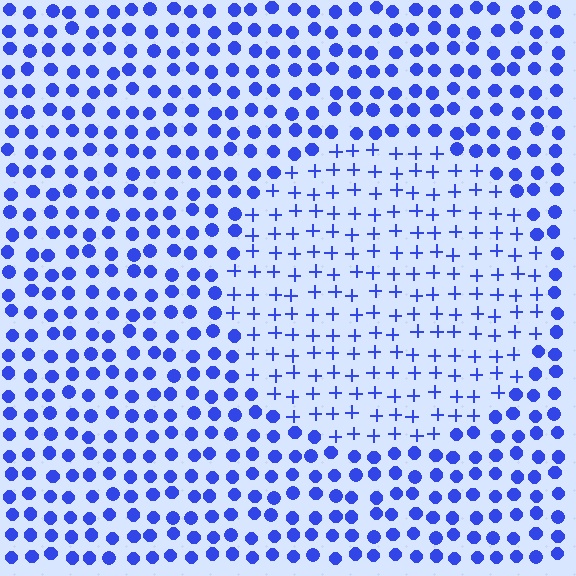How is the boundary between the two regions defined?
The boundary is defined by a change in element shape: plus signs inside vs. circles outside. All elements share the same color and spacing.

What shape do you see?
I see a circle.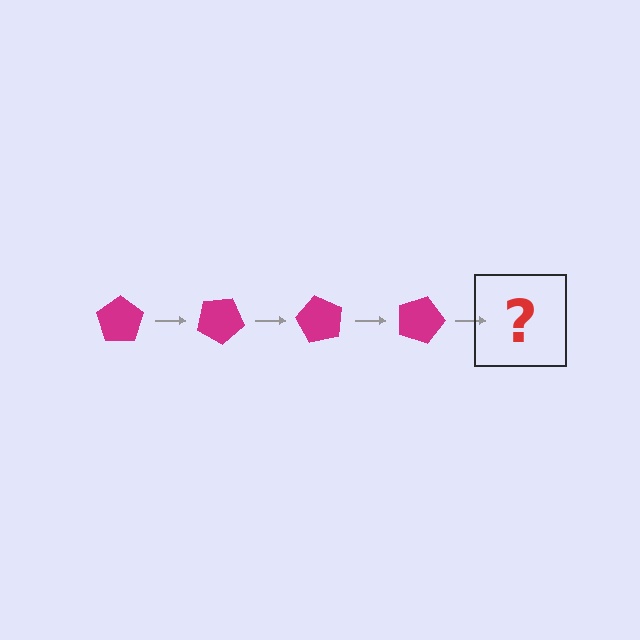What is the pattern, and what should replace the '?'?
The pattern is that the pentagon rotates 30 degrees each step. The '?' should be a magenta pentagon rotated 120 degrees.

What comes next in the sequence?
The next element should be a magenta pentagon rotated 120 degrees.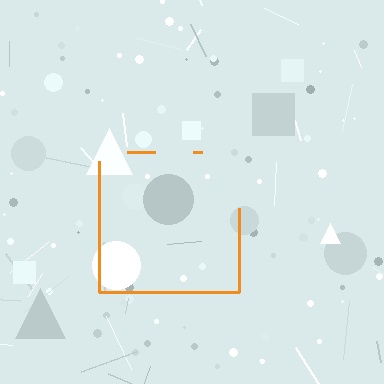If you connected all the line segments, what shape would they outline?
They would outline a square.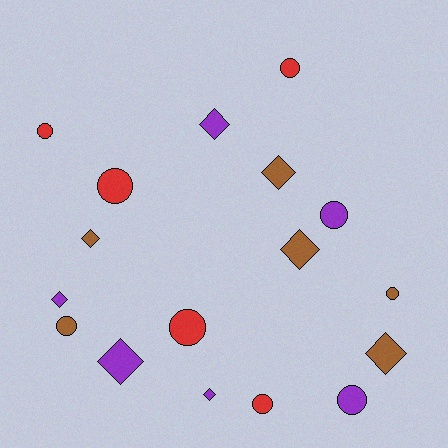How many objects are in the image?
There are 17 objects.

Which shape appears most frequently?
Circle, with 9 objects.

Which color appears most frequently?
Brown, with 6 objects.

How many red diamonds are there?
There are no red diamonds.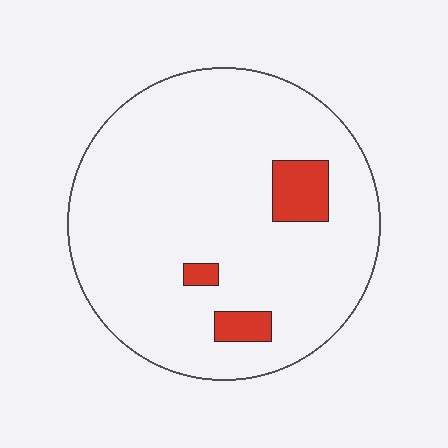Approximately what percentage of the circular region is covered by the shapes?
Approximately 10%.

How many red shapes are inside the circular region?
3.